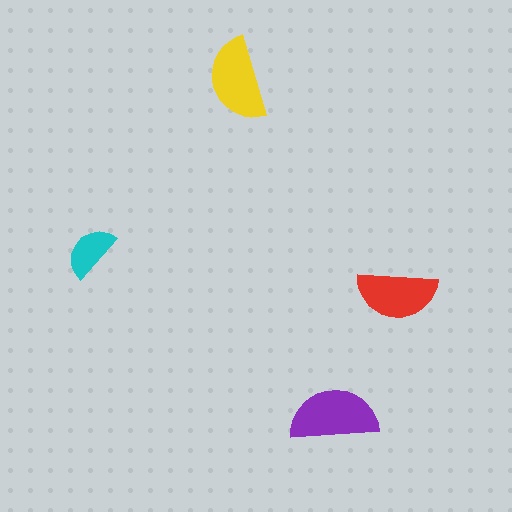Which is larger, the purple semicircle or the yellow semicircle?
The purple one.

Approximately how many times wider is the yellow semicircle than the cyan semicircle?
About 1.5 times wider.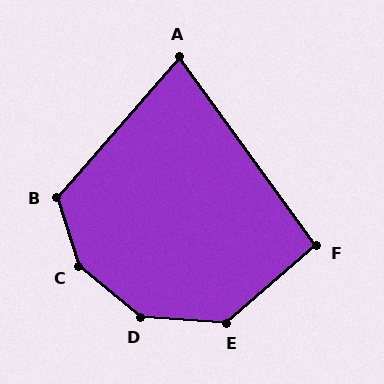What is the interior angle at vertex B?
Approximately 121 degrees (obtuse).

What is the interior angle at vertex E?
Approximately 136 degrees (obtuse).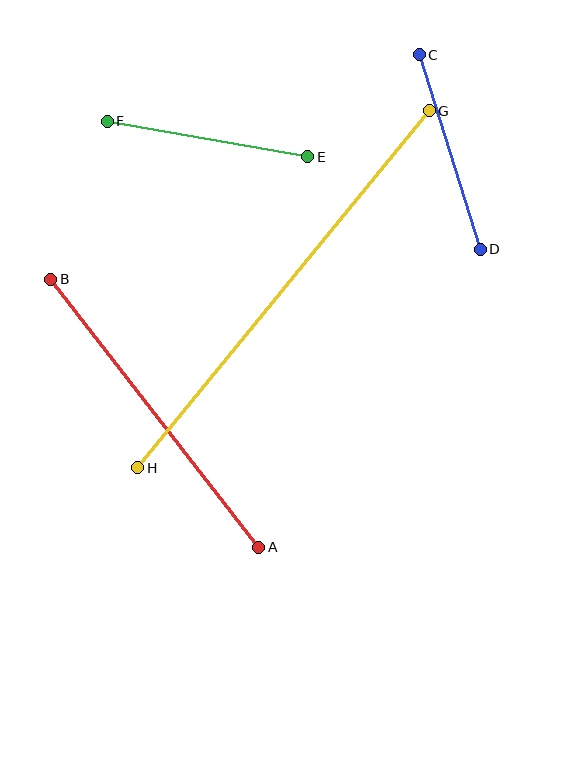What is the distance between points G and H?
The distance is approximately 461 pixels.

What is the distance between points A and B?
The distance is approximately 339 pixels.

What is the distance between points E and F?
The distance is approximately 204 pixels.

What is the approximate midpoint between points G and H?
The midpoint is at approximately (284, 289) pixels.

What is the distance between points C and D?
The distance is approximately 204 pixels.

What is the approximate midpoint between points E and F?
The midpoint is at approximately (208, 139) pixels.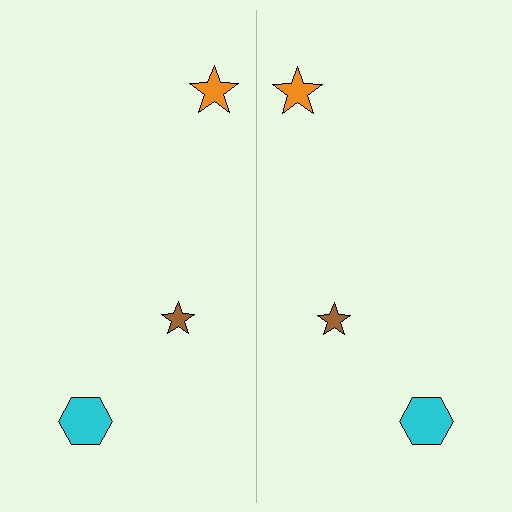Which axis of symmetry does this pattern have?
The pattern has a vertical axis of symmetry running through the center of the image.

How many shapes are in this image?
There are 6 shapes in this image.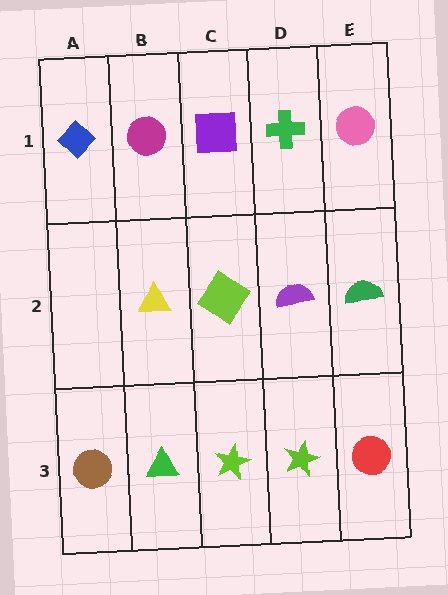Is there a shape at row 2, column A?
No, that cell is empty.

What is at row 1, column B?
A magenta circle.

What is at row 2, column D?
A purple semicircle.